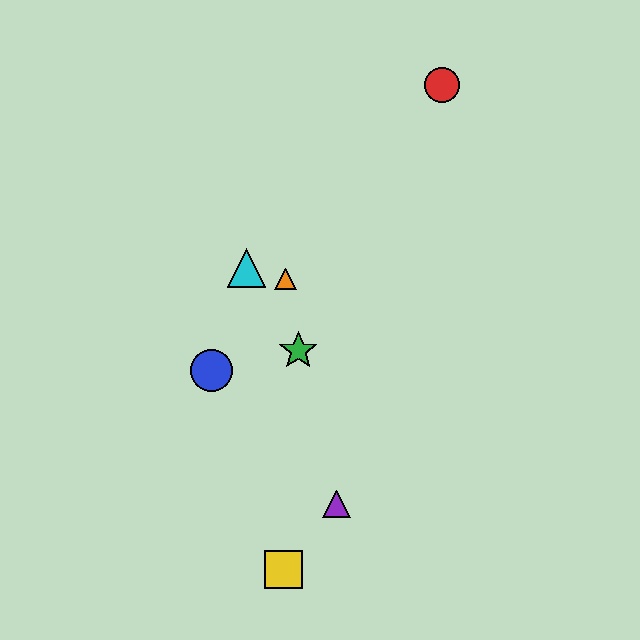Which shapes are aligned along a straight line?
The red circle, the blue circle, the orange triangle are aligned along a straight line.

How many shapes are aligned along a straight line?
3 shapes (the red circle, the blue circle, the orange triangle) are aligned along a straight line.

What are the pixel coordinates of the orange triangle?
The orange triangle is at (286, 279).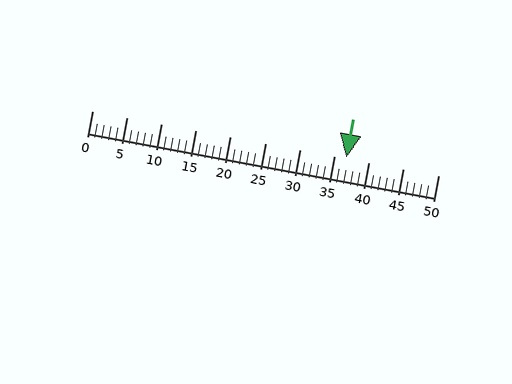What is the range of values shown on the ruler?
The ruler shows values from 0 to 50.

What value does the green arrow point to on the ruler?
The green arrow points to approximately 37.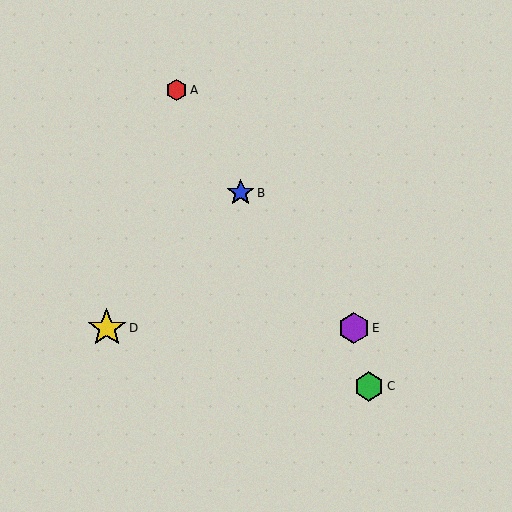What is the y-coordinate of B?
Object B is at y≈193.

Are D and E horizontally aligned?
Yes, both are at y≈328.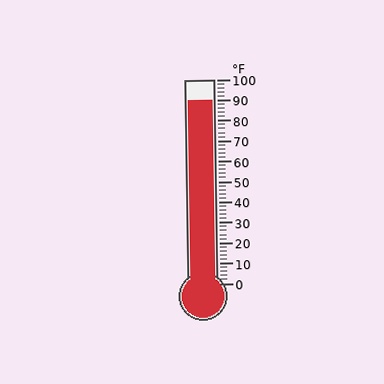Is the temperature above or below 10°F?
The temperature is above 10°F.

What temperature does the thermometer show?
The thermometer shows approximately 90°F.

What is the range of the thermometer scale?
The thermometer scale ranges from 0°F to 100°F.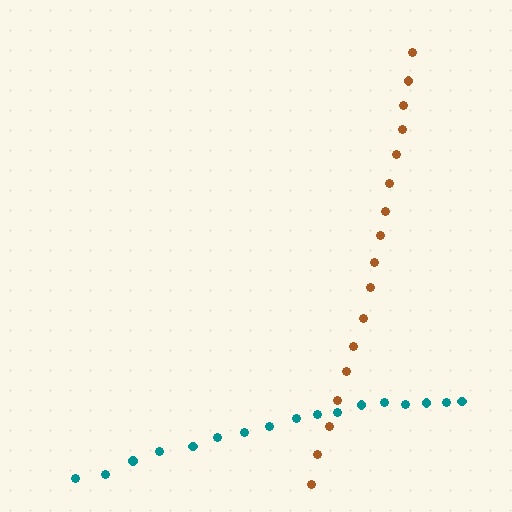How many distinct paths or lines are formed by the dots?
There are 2 distinct paths.